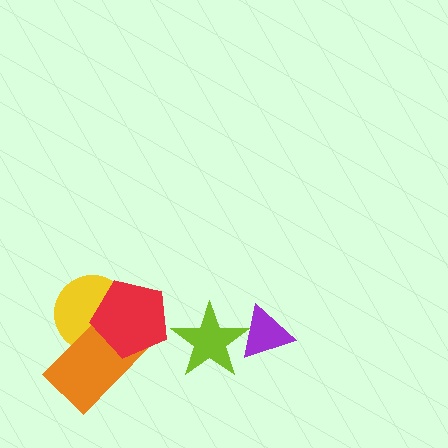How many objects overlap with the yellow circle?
2 objects overlap with the yellow circle.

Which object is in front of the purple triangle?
The lime star is in front of the purple triangle.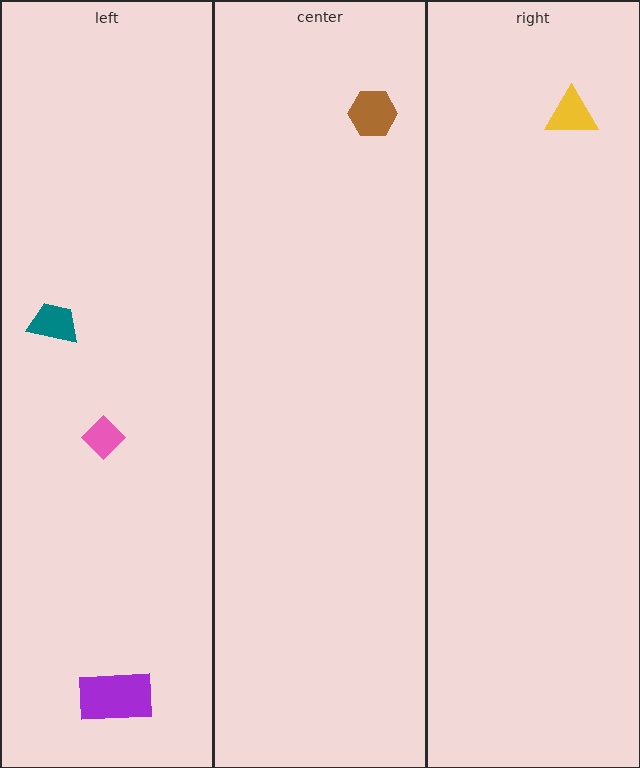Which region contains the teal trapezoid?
The left region.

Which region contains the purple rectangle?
The left region.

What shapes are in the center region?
The brown hexagon.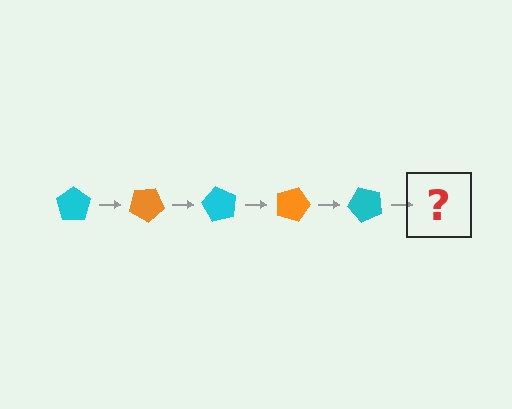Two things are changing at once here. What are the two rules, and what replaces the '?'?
The two rules are that it rotates 30 degrees each step and the color cycles through cyan and orange. The '?' should be an orange pentagon, rotated 150 degrees from the start.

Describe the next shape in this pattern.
It should be an orange pentagon, rotated 150 degrees from the start.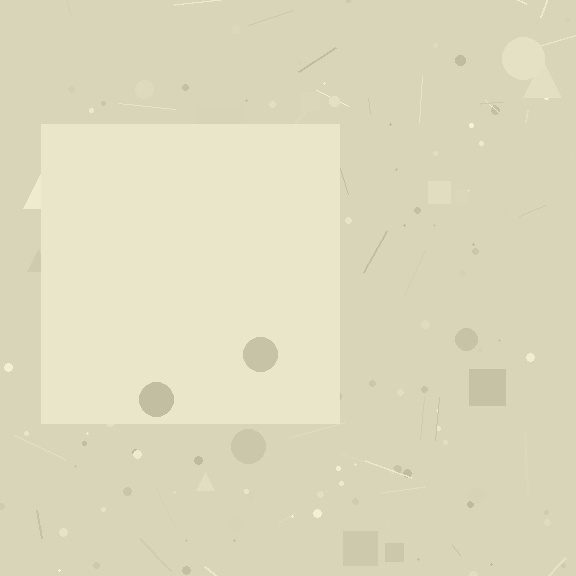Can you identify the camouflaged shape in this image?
The camouflaged shape is a square.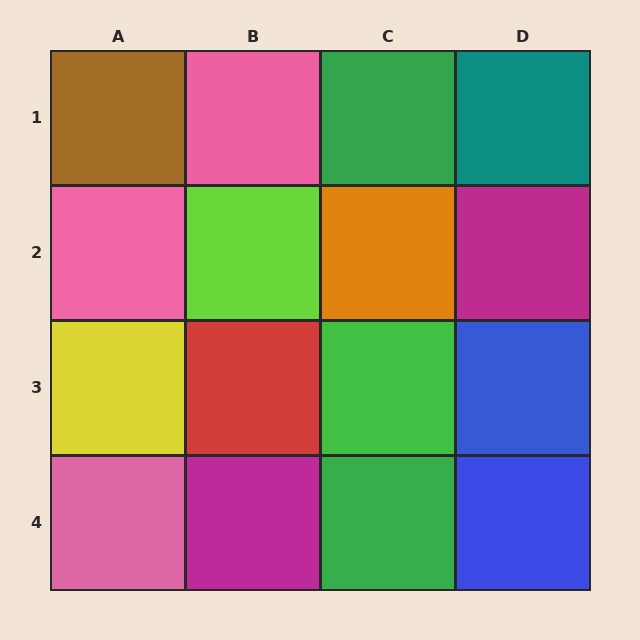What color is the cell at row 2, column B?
Lime.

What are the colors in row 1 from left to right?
Brown, pink, green, teal.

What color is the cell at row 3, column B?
Red.